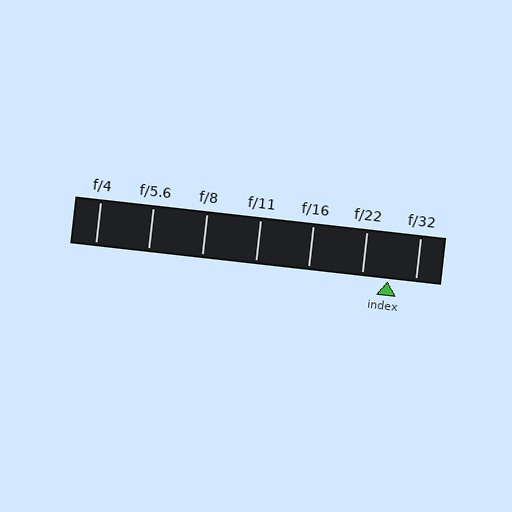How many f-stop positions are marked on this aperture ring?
There are 7 f-stop positions marked.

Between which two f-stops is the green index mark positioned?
The index mark is between f/22 and f/32.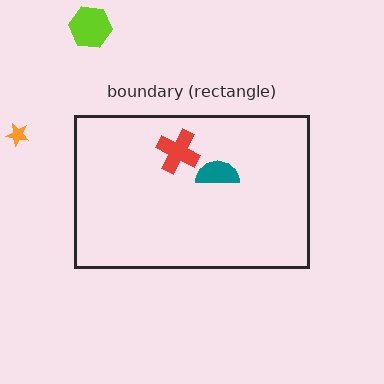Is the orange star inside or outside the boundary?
Outside.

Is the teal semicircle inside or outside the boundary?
Inside.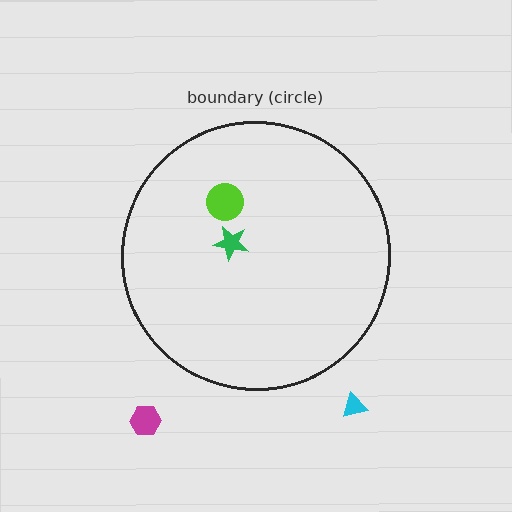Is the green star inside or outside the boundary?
Inside.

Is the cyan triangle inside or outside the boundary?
Outside.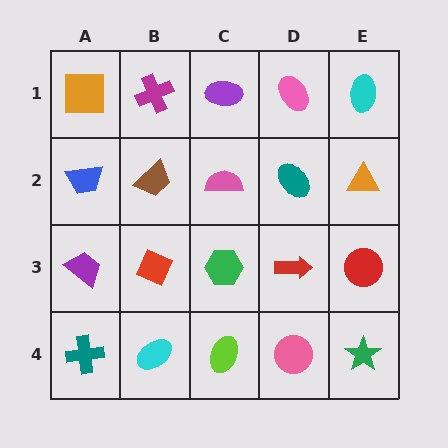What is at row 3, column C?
A green hexagon.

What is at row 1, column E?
A cyan ellipse.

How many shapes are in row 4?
5 shapes.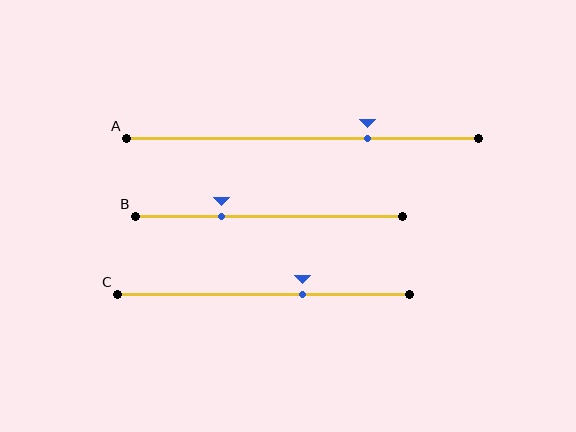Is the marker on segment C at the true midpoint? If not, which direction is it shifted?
No, the marker on segment C is shifted to the right by about 13% of the segment length.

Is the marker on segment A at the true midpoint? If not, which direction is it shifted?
No, the marker on segment A is shifted to the right by about 18% of the segment length.